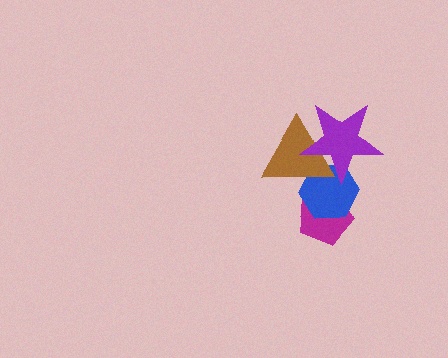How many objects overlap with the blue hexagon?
3 objects overlap with the blue hexagon.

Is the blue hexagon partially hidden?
Yes, it is partially covered by another shape.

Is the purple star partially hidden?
No, no other shape covers it.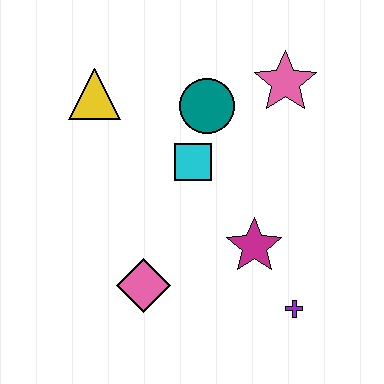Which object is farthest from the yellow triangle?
The purple cross is farthest from the yellow triangle.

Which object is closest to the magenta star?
The purple cross is closest to the magenta star.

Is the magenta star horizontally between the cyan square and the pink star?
Yes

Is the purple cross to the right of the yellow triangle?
Yes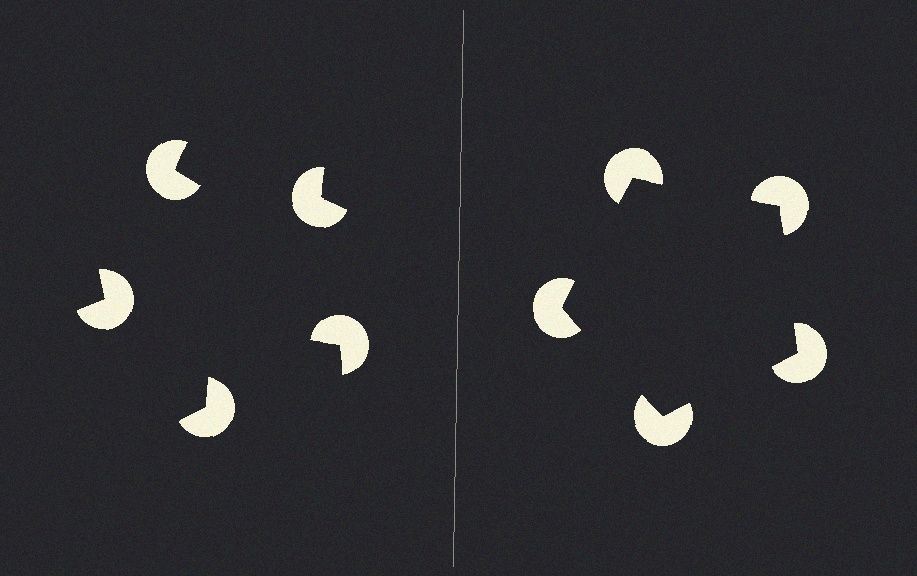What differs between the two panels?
The pac-man discs are positioned identically on both sides; only the wedge orientations differ. On the right they align to a pentagon; on the left they are misaligned.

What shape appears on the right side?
An illusory pentagon.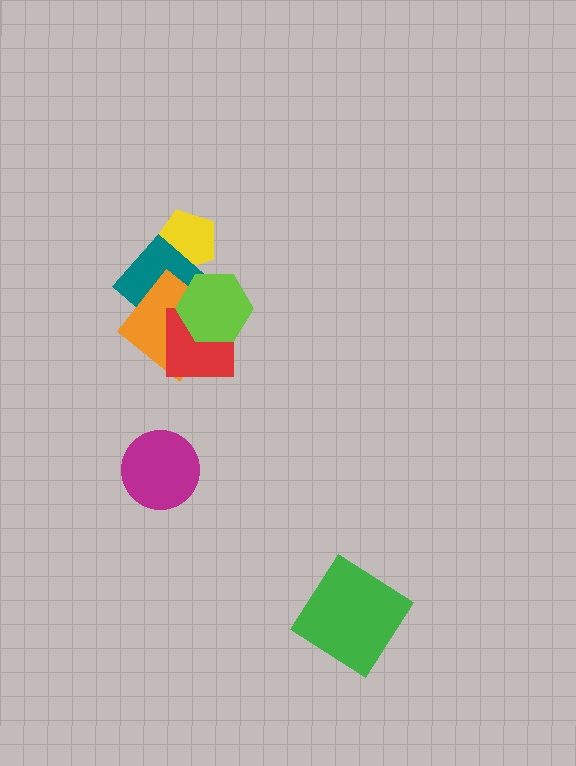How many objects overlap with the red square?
3 objects overlap with the red square.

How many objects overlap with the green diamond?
0 objects overlap with the green diamond.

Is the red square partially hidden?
Yes, it is partially covered by another shape.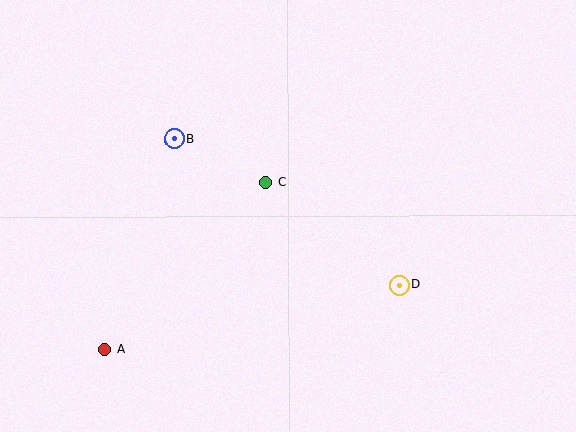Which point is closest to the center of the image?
Point C at (266, 182) is closest to the center.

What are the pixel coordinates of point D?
Point D is at (399, 285).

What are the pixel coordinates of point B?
Point B is at (174, 139).